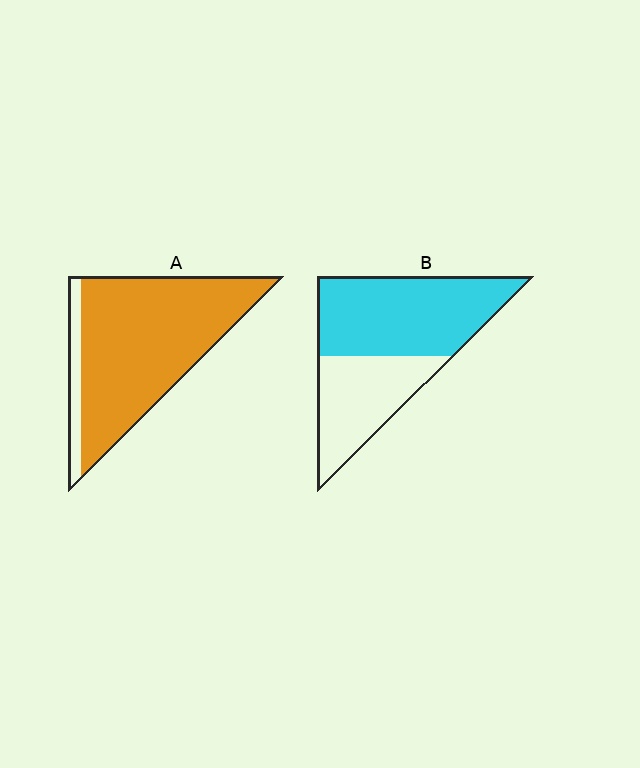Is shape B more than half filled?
Yes.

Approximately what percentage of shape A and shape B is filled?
A is approximately 90% and B is approximately 60%.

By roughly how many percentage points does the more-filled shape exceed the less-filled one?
By roughly 30 percentage points (A over B).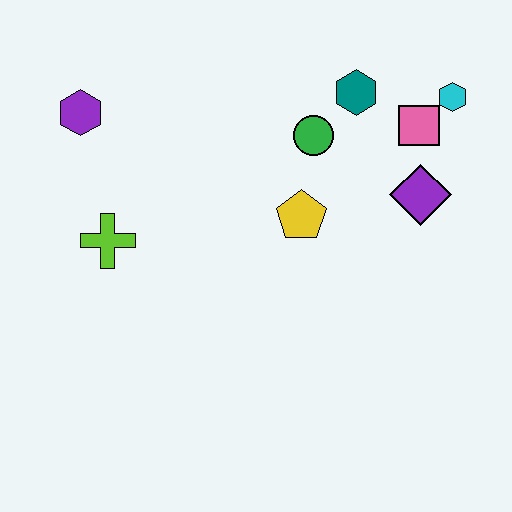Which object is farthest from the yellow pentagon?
The purple hexagon is farthest from the yellow pentagon.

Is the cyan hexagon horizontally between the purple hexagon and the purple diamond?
No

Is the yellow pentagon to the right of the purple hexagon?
Yes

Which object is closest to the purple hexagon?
The lime cross is closest to the purple hexagon.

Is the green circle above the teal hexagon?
No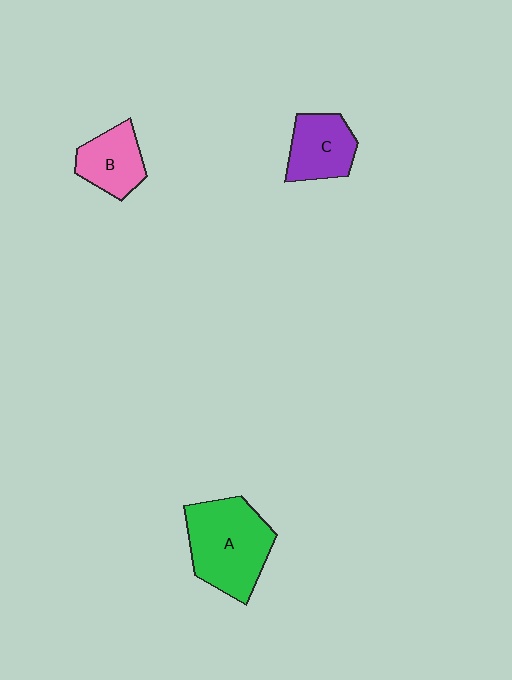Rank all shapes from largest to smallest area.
From largest to smallest: A (green), C (purple), B (pink).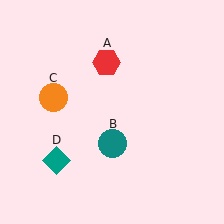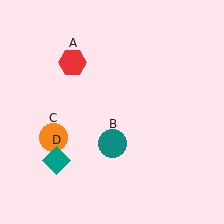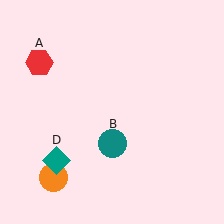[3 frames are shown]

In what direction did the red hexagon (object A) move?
The red hexagon (object A) moved left.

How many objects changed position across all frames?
2 objects changed position: red hexagon (object A), orange circle (object C).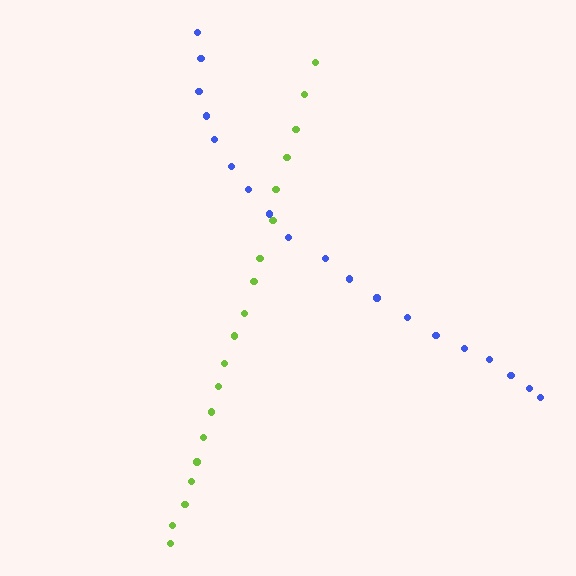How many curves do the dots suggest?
There are 2 distinct paths.